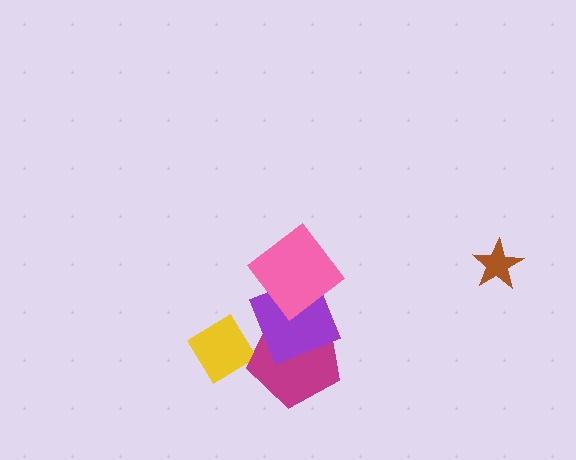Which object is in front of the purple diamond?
The pink diamond is in front of the purple diamond.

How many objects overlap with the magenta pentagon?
2 objects overlap with the magenta pentagon.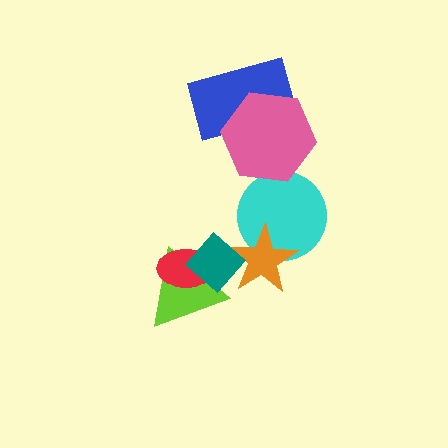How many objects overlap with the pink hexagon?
2 objects overlap with the pink hexagon.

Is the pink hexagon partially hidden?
No, no other shape covers it.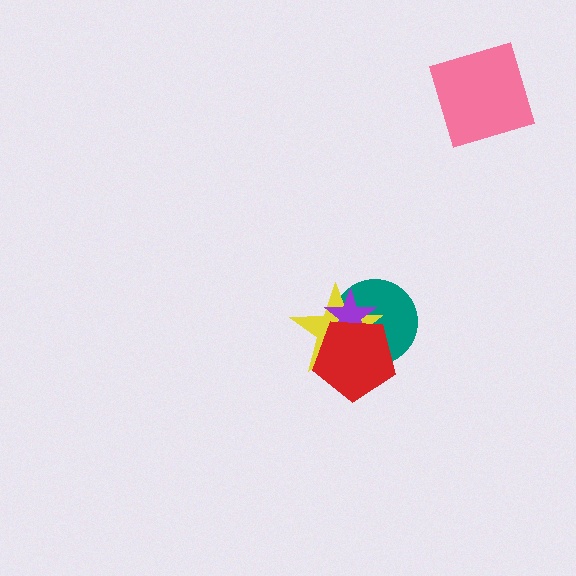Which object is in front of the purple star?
The red pentagon is in front of the purple star.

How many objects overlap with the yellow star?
3 objects overlap with the yellow star.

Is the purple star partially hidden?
Yes, it is partially covered by another shape.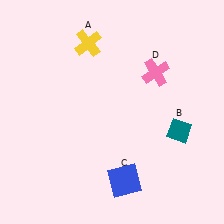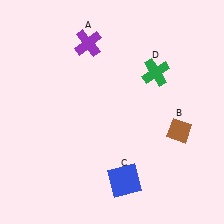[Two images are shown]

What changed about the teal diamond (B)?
In Image 1, B is teal. In Image 2, it changed to brown.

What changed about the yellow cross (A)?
In Image 1, A is yellow. In Image 2, it changed to purple.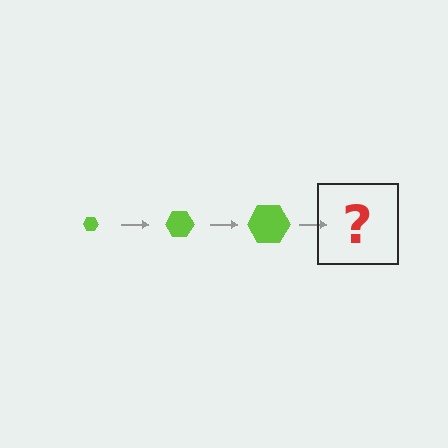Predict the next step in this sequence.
The next step is a lime hexagon, larger than the previous one.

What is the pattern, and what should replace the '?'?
The pattern is that the hexagon gets progressively larger each step. The '?' should be a lime hexagon, larger than the previous one.